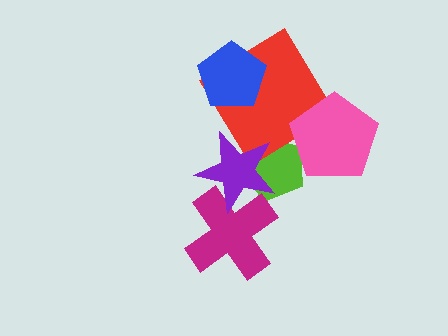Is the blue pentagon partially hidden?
No, no other shape covers it.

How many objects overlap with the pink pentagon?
2 objects overlap with the pink pentagon.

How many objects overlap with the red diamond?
4 objects overlap with the red diamond.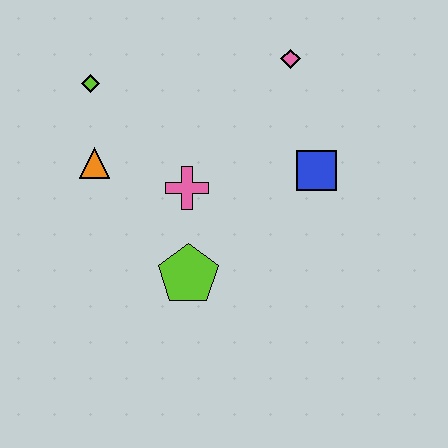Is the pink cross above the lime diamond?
No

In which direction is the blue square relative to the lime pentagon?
The blue square is to the right of the lime pentagon.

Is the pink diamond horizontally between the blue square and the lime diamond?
Yes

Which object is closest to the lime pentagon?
The pink cross is closest to the lime pentagon.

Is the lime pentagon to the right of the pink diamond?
No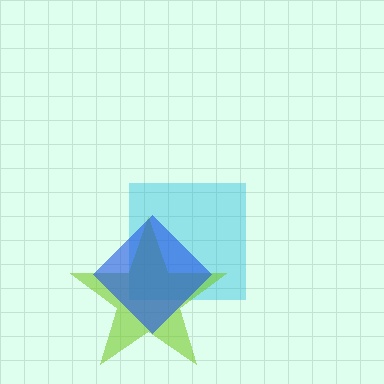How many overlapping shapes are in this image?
There are 3 overlapping shapes in the image.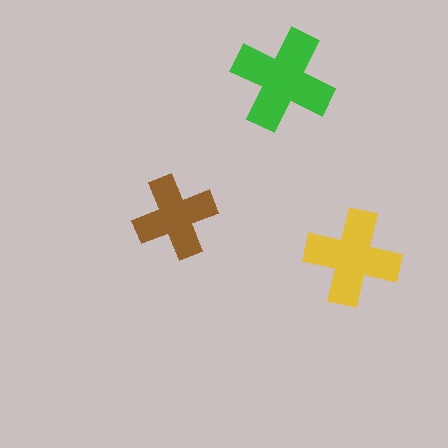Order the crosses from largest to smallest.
the green one, the yellow one, the brown one.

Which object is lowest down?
The yellow cross is bottommost.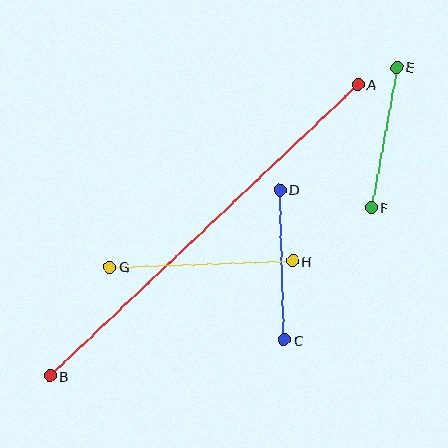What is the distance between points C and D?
The distance is approximately 150 pixels.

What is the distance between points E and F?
The distance is approximately 143 pixels.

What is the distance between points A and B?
The distance is approximately 424 pixels.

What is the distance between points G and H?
The distance is approximately 183 pixels.